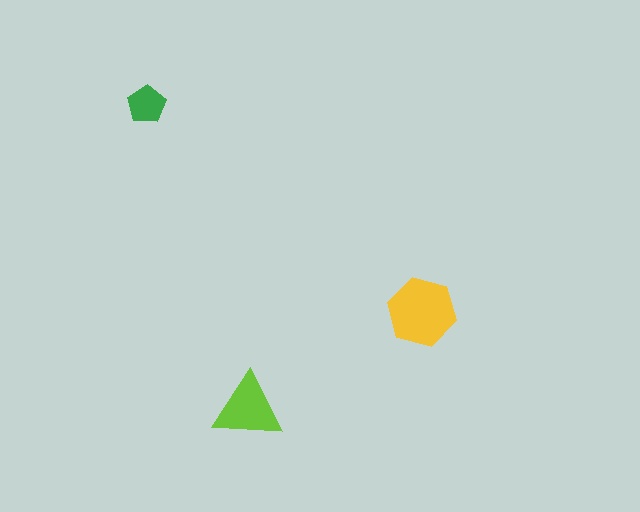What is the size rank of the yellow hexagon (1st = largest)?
1st.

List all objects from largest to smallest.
The yellow hexagon, the lime triangle, the green pentagon.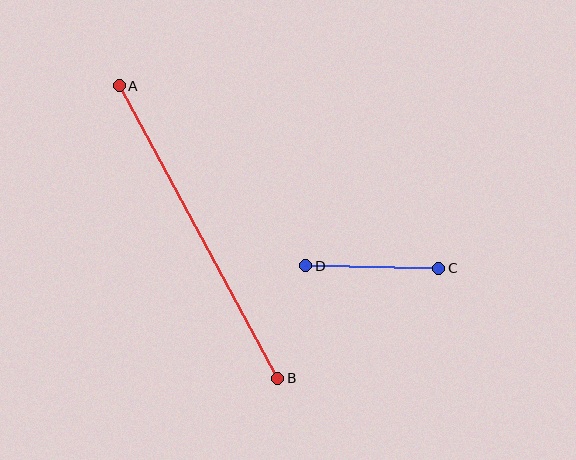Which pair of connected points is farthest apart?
Points A and B are farthest apart.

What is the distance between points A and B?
The distance is approximately 333 pixels.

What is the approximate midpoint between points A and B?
The midpoint is at approximately (199, 232) pixels.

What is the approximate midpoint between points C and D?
The midpoint is at approximately (372, 267) pixels.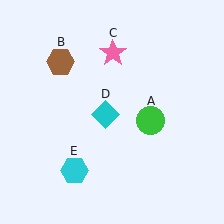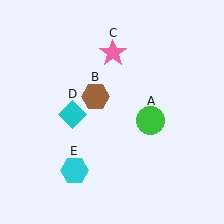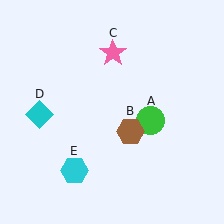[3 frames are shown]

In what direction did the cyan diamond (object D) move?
The cyan diamond (object D) moved left.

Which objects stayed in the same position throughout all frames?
Green circle (object A) and pink star (object C) and cyan hexagon (object E) remained stationary.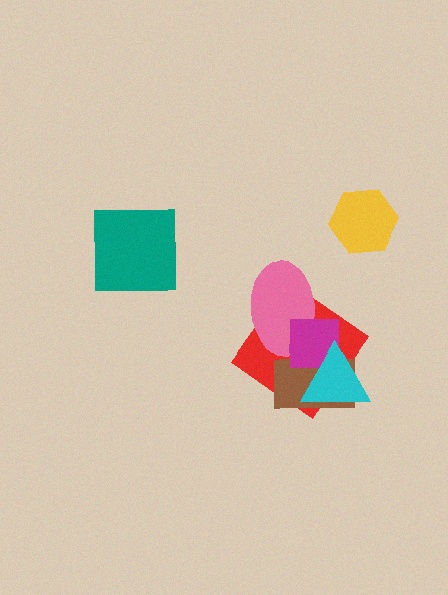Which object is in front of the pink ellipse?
The magenta square is in front of the pink ellipse.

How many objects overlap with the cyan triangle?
3 objects overlap with the cyan triangle.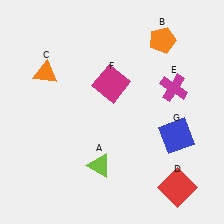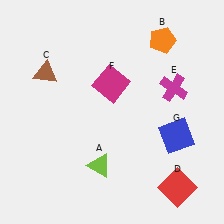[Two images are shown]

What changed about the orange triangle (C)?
In Image 1, C is orange. In Image 2, it changed to brown.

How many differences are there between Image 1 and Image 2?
There is 1 difference between the two images.